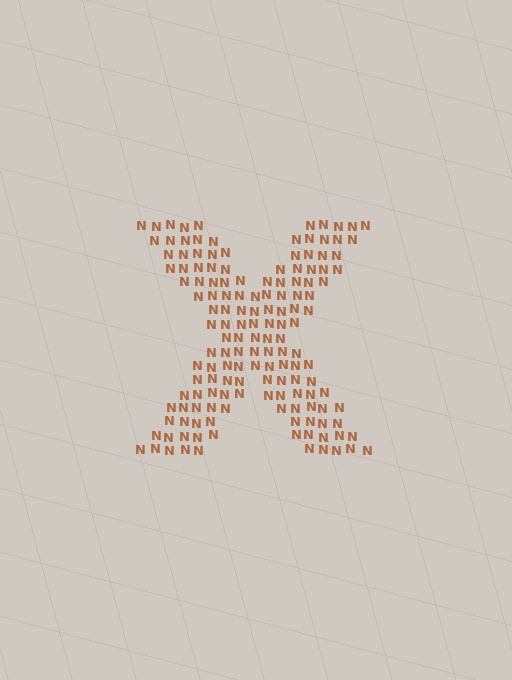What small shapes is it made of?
It is made of small letter N's.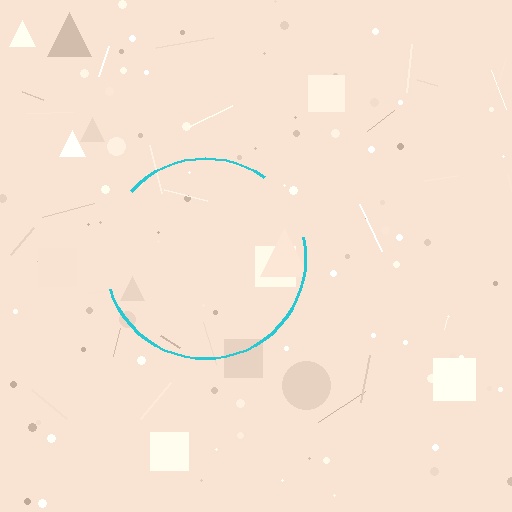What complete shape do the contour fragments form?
The contour fragments form a circle.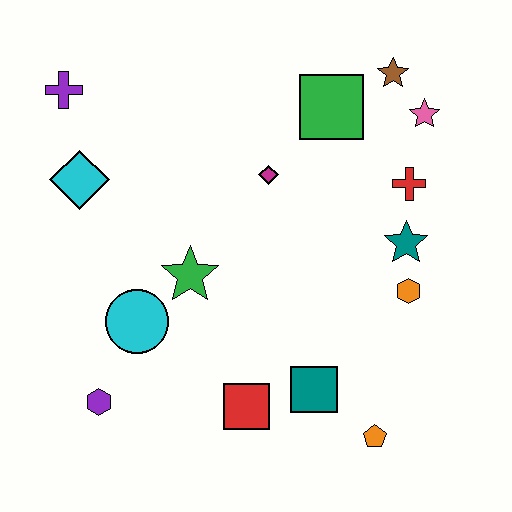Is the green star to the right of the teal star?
No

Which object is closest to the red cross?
The teal star is closest to the red cross.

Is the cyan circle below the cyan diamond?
Yes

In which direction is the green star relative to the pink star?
The green star is to the left of the pink star.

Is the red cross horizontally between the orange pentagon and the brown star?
No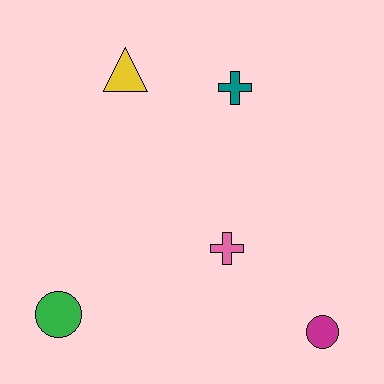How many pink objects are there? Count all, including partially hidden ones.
There is 1 pink object.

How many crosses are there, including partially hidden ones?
There are 2 crosses.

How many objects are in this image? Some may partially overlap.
There are 5 objects.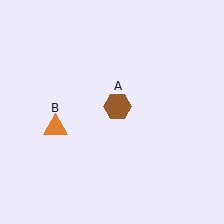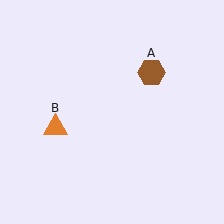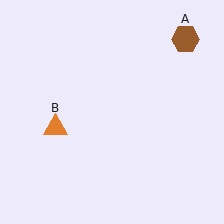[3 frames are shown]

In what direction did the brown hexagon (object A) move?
The brown hexagon (object A) moved up and to the right.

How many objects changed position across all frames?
1 object changed position: brown hexagon (object A).